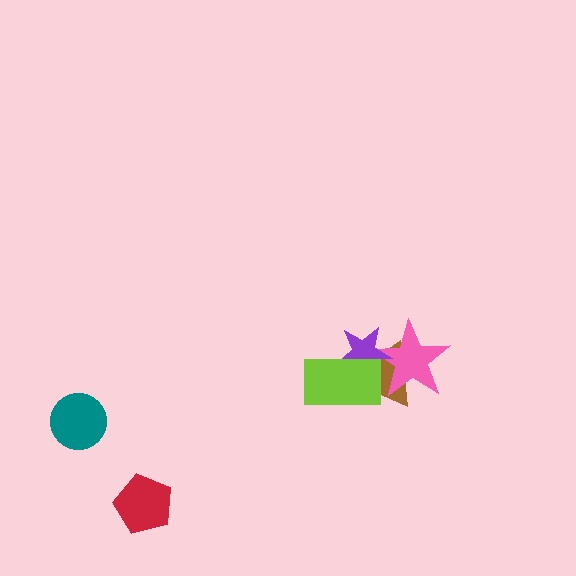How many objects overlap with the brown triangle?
3 objects overlap with the brown triangle.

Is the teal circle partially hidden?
No, no other shape covers it.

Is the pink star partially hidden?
Yes, it is partially covered by another shape.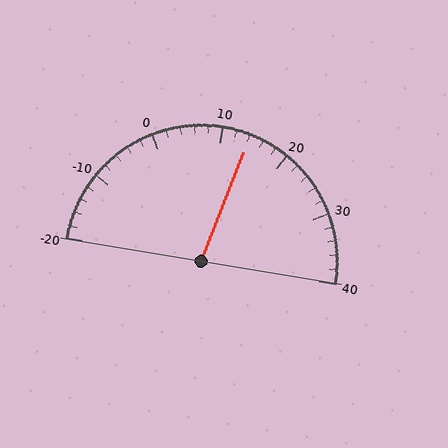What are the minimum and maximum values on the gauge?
The gauge ranges from -20 to 40.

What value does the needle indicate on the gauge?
The needle indicates approximately 14.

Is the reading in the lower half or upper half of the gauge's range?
The reading is in the upper half of the range (-20 to 40).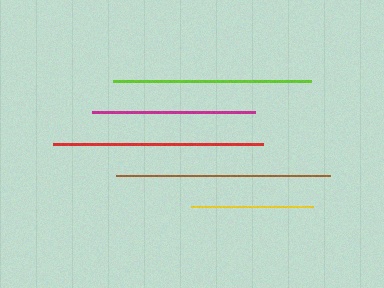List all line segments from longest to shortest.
From longest to shortest: brown, red, lime, magenta, yellow.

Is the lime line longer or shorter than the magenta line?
The lime line is longer than the magenta line.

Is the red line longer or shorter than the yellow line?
The red line is longer than the yellow line.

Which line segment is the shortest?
The yellow line is the shortest at approximately 122 pixels.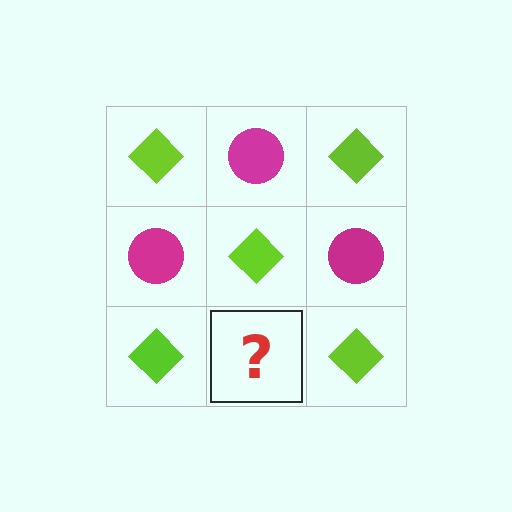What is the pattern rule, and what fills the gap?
The rule is that it alternates lime diamond and magenta circle in a checkerboard pattern. The gap should be filled with a magenta circle.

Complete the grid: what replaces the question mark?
The question mark should be replaced with a magenta circle.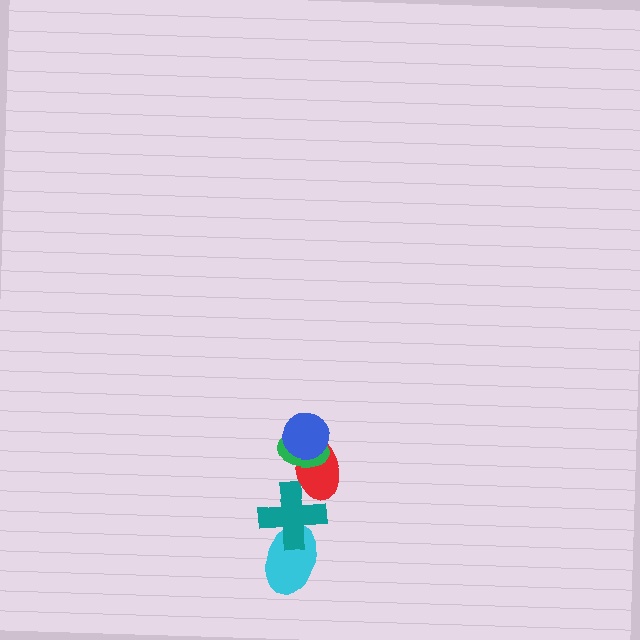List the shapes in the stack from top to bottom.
From top to bottom: the blue circle, the green ellipse, the red ellipse, the teal cross, the cyan ellipse.